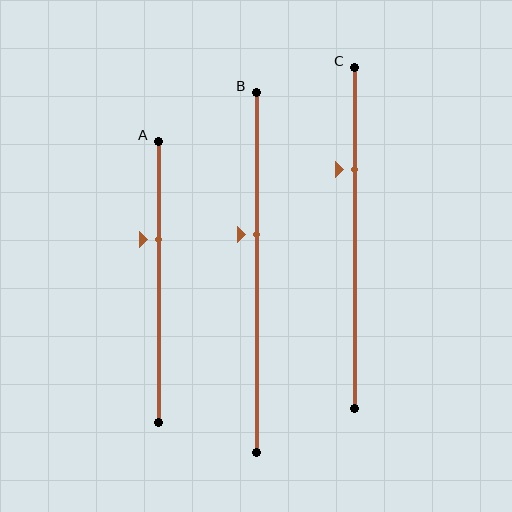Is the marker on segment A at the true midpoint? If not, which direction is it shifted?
No, the marker on segment A is shifted upward by about 15% of the segment length.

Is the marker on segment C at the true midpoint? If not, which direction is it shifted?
No, the marker on segment C is shifted upward by about 20% of the segment length.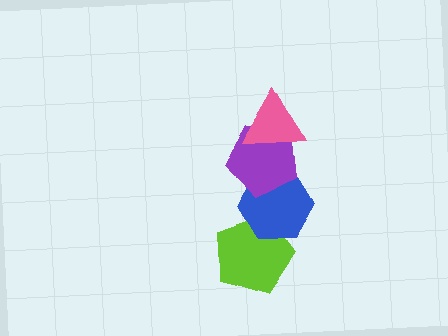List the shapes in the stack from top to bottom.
From top to bottom: the pink triangle, the purple pentagon, the blue hexagon, the lime pentagon.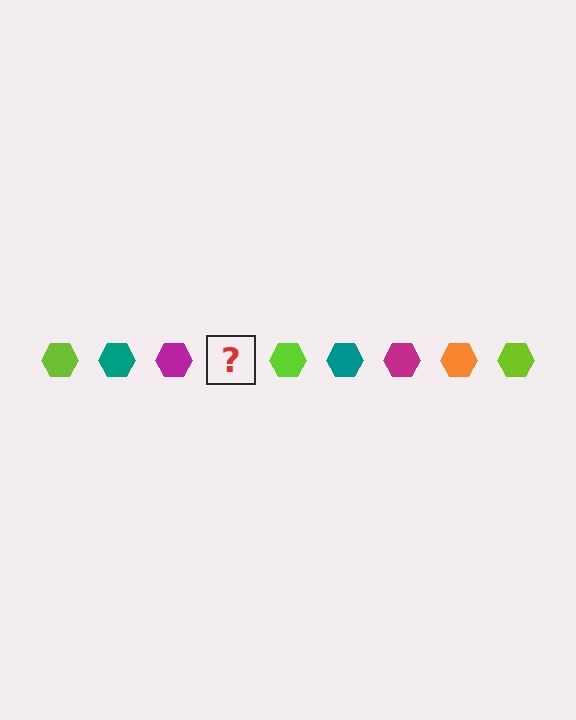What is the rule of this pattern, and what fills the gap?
The rule is that the pattern cycles through lime, teal, magenta, orange hexagons. The gap should be filled with an orange hexagon.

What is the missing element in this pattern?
The missing element is an orange hexagon.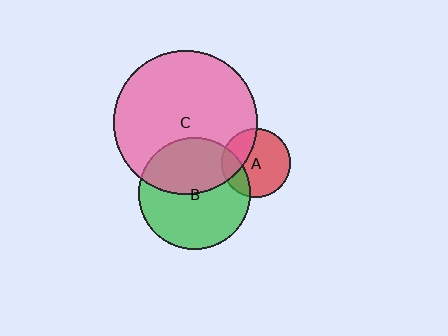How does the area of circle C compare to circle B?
Approximately 1.6 times.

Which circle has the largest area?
Circle C (pink).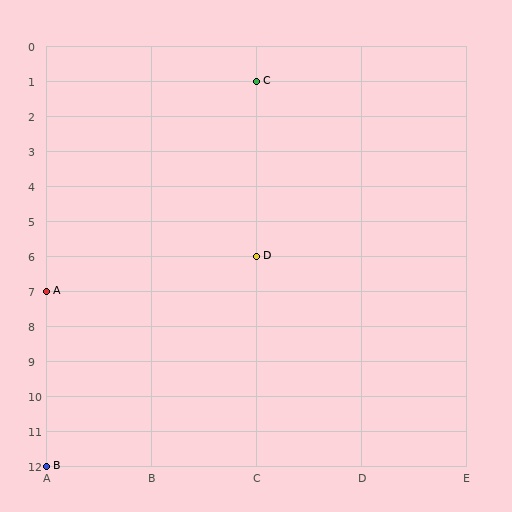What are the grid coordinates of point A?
Point A is at grid coordinates (A, 7).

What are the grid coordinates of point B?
Point B is at grid coordinates (A, 12).